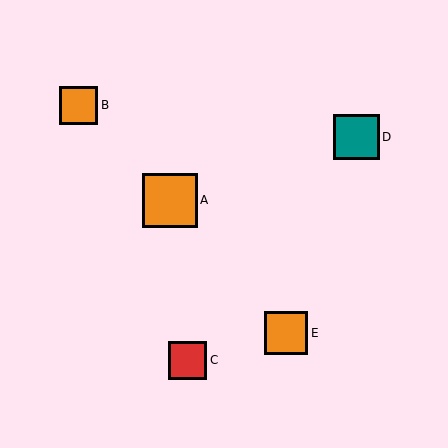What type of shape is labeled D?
Shape D is a teal square.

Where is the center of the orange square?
The center of the orange square is at (286, 333).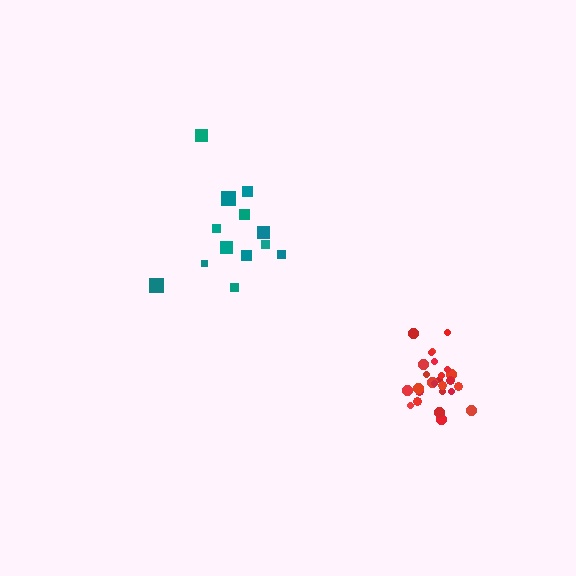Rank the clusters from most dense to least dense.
red, teal.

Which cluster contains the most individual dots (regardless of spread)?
Red (26).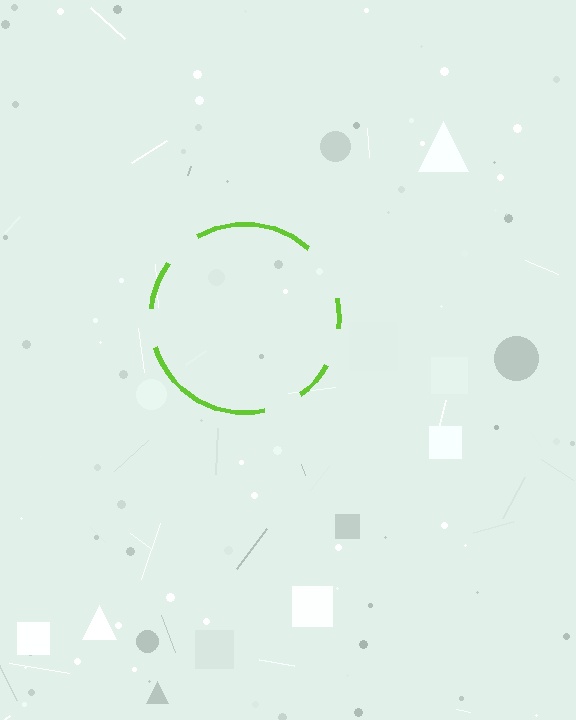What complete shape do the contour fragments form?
The contour fragments form a circle.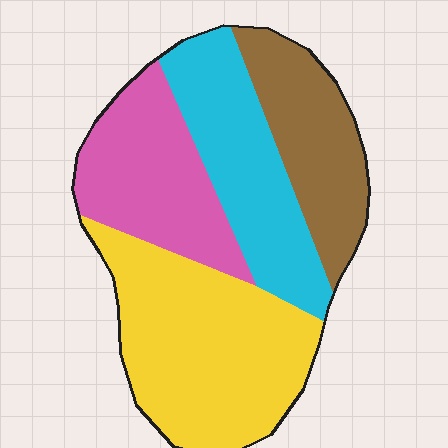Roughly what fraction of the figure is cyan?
Cyan takes up about one quarter (1/4) of the figure.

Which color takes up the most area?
Yellow, at roughly 35%.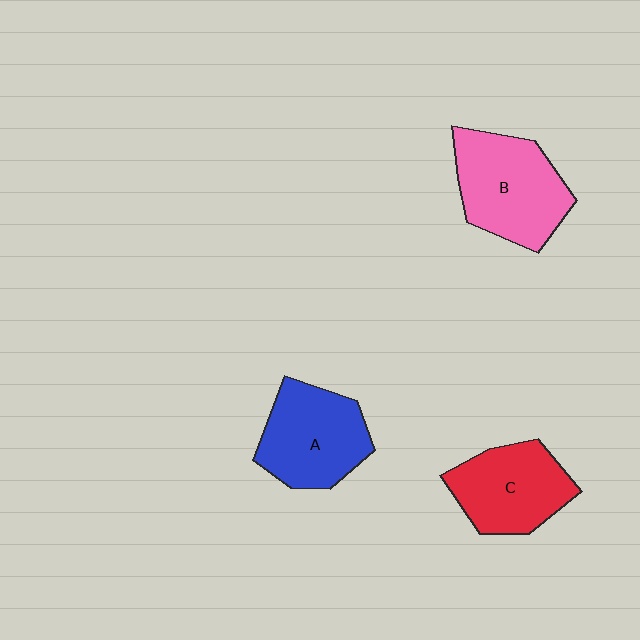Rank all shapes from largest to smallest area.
From largest to smallest: B (pink), A (blue), C (red).